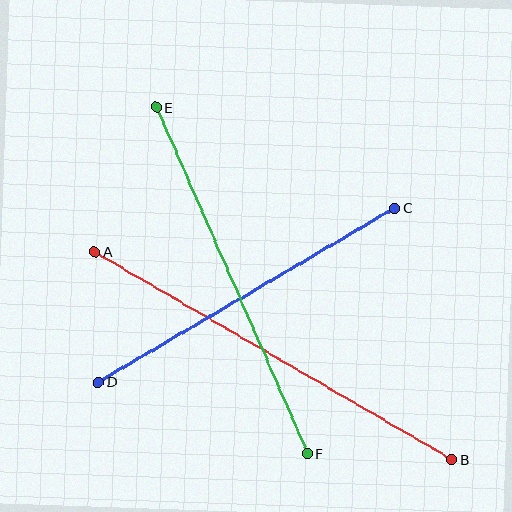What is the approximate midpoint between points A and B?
The midpoint is at approximately (273, 356) pixels.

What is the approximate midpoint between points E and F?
The midpoint is at approximately (232, 281) pixels.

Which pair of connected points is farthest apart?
Points A and B are farthest apart.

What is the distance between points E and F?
The distance is approximately 378 pixels.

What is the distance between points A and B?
The distance is approximately 413 pixels.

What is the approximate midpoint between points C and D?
The midpoint is at approximately (246, 295) pixels.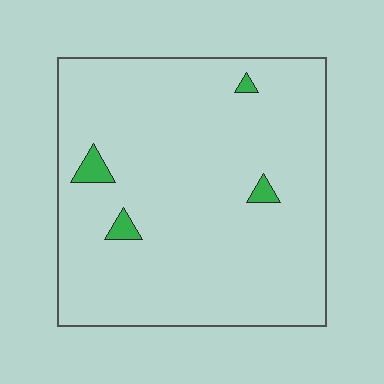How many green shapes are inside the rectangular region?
4.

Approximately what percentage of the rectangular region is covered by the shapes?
Approximately 5%.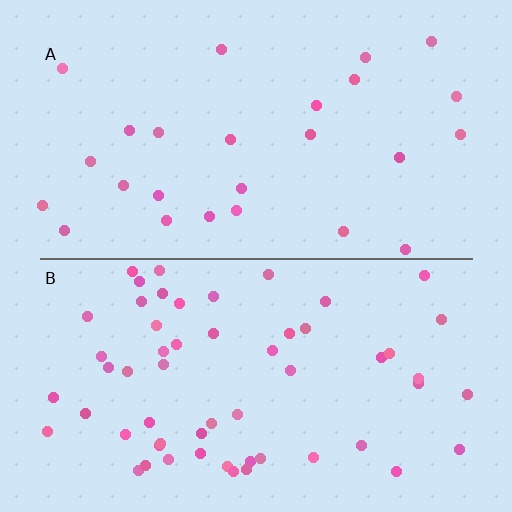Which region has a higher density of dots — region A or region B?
B (the bottom).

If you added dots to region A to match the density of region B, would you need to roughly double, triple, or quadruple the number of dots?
Approximately double.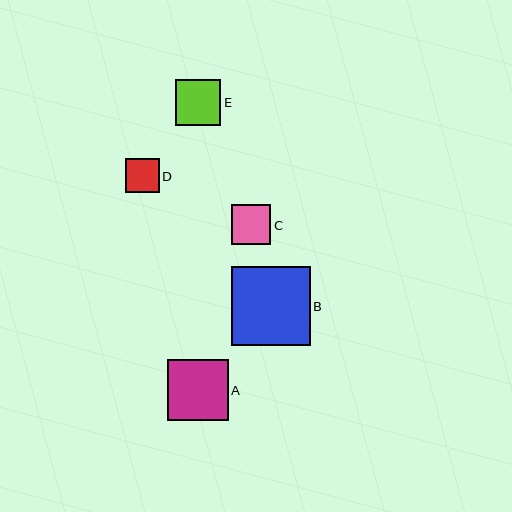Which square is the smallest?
Square D is the smallest with a size of approximately 34 pixels.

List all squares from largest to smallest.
From largest to smallest: B, A, E, C, D.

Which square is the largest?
Square B is the largest with a size of approximately 79 pixels.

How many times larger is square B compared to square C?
Square B is approximately 2.0 times the size of square C.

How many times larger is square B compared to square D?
Square B is approximately 2.3 times the size of square D.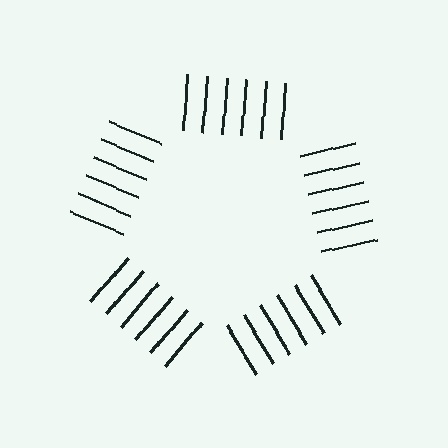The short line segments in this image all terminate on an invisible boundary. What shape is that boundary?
An illusory pentagon — the line segments terminate on its edges but no continuous stroke is drawn.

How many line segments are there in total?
30 — 6 along each of the 5 edges.